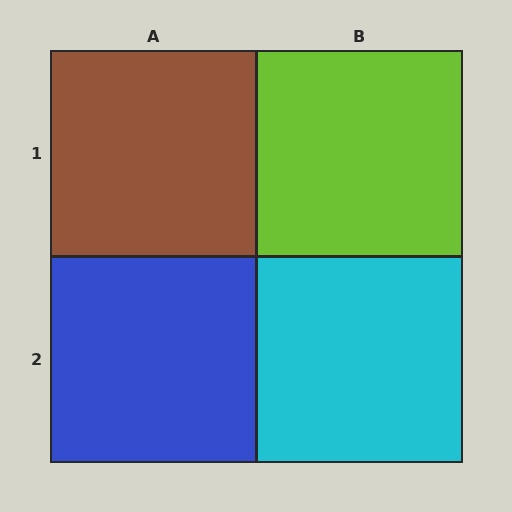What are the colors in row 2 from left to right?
Blue, cyan.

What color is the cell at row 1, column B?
Lime.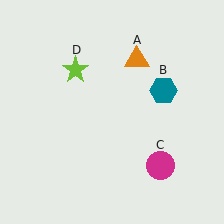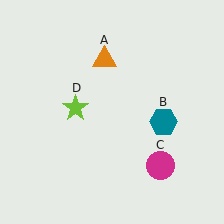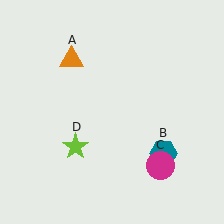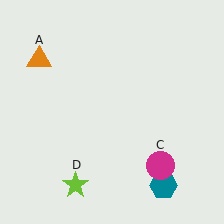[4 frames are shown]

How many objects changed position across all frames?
3 objects changed position: orange triangle (object A), teal hexagon (object B), lime star (object D).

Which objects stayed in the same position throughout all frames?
Magenta circle (object C) remained stationary.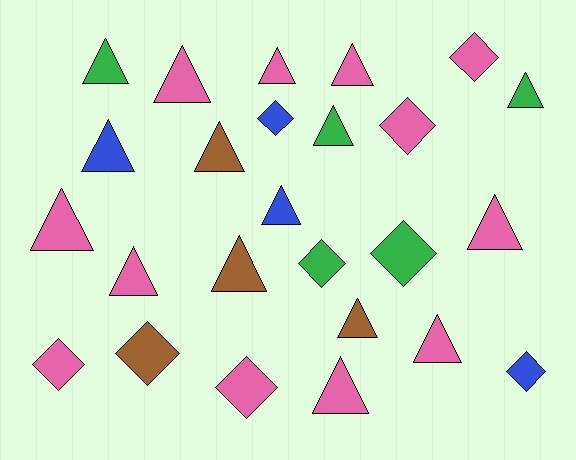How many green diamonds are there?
There are 2 green diamonds.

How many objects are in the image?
There are 25 objects.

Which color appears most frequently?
Pink, with 12 objects.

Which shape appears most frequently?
Triangle, with 16 objects.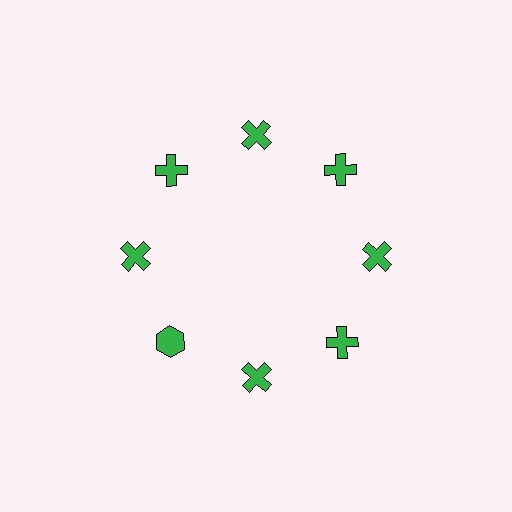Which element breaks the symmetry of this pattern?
The green hexagon at roughly the 8 o'clock position breaks the symmetry. All other shapes are green crosses.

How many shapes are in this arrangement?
There are 8 shapes arranged in a ring pattern.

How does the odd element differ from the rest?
It has a different shape: hexagon instead of cross.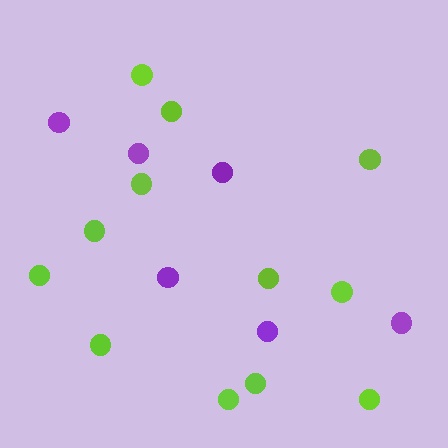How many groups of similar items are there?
There are 2 groups: one group of purple circles (6) and one group of lime circles (12).